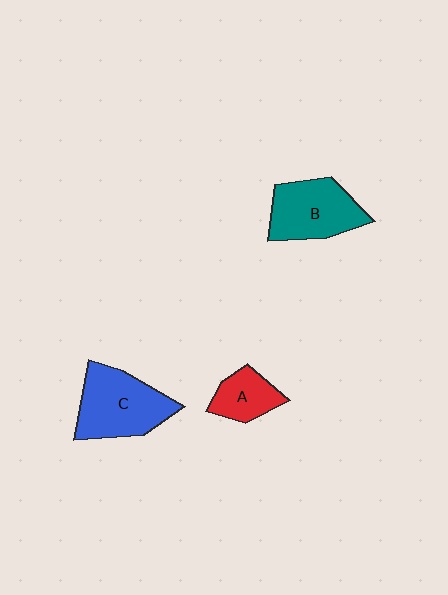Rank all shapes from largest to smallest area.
From largest to smallest: C (blue), B (teal), A (red).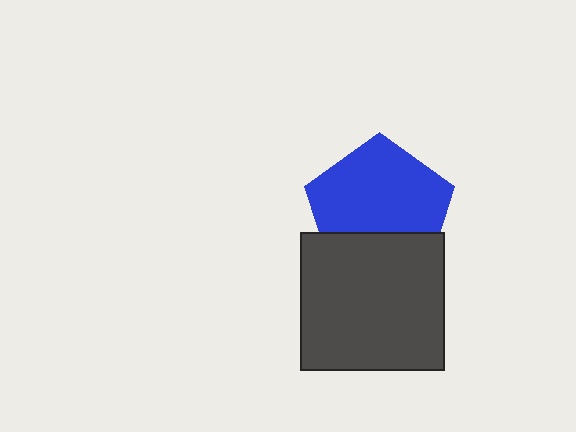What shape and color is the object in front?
The object in front is a dark gray rectangle.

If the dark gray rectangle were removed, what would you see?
You would see the complete blue pentagon.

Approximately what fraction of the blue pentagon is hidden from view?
Roughly 32% of the blue pentagon is hidden behind the dark gray rectangle.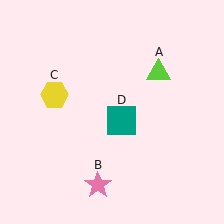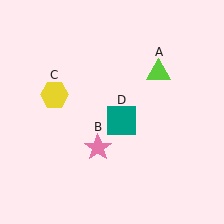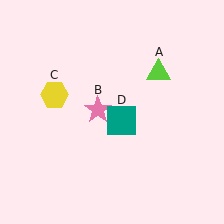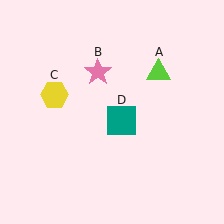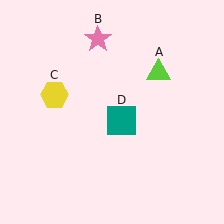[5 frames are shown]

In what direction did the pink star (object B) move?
The pink star (object B) moved up.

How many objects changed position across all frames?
1 object changed position: pink star (object B).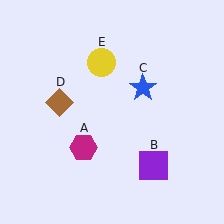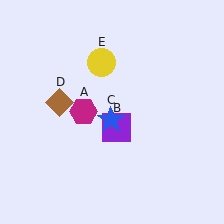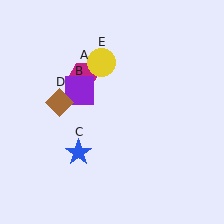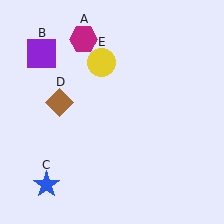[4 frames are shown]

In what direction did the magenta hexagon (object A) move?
The magenta hexagon (object A) moved up.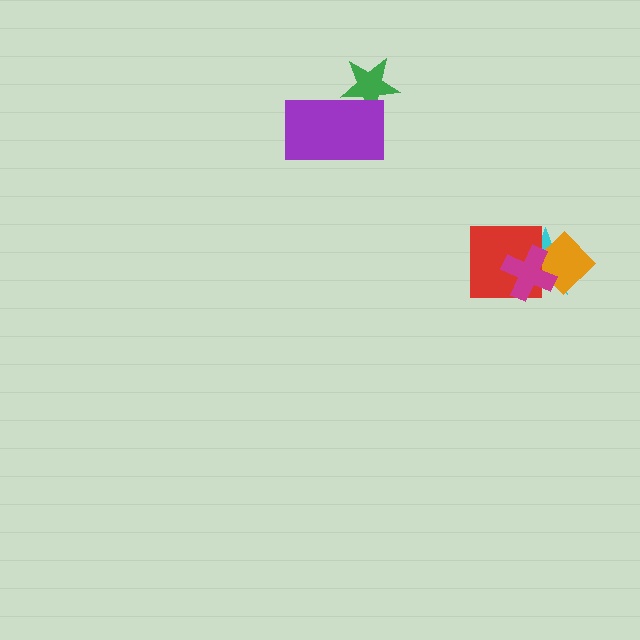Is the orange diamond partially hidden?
Yes, it is partially covered by another shape.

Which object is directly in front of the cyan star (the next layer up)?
The orange diamond is directly in front of the cyan star.